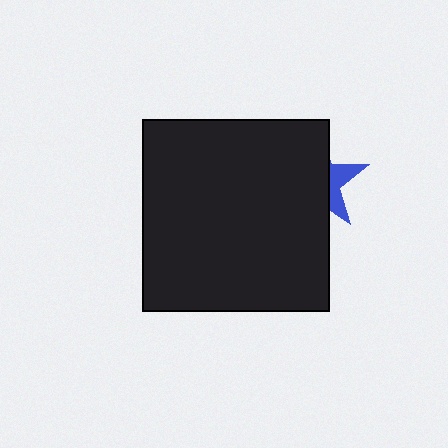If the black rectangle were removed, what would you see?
You would see the complete blue star.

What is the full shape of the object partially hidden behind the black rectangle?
The partially hidden object is a blue star.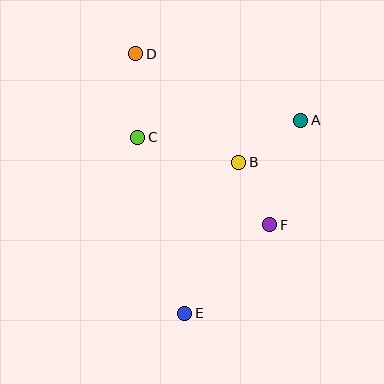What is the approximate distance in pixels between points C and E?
The distance between C and E is approximately 182 pixels.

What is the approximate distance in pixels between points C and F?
The distance between C and F is approximately 158 pixels.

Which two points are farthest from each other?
Points D and E are farthest from each other.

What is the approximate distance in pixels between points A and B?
The distance between A and B is approximately 75 pixels.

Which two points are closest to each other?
Points B and F are closest to each other.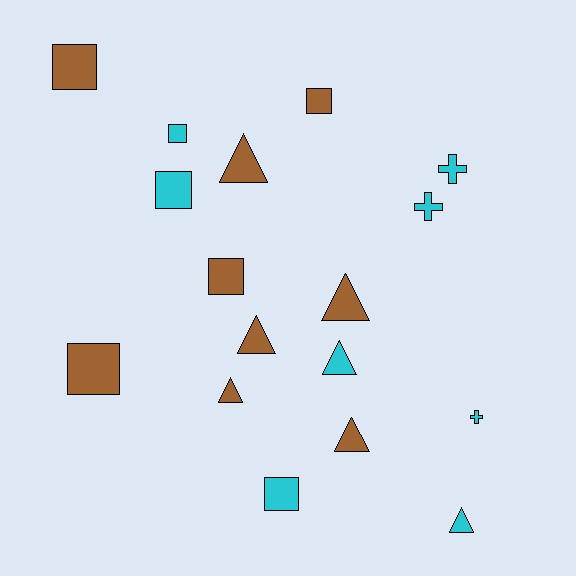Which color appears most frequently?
Brown, with 9 objects.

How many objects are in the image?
There are 17 objects.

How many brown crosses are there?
There are no brown crosses.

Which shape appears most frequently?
Triangle, with 7 objects.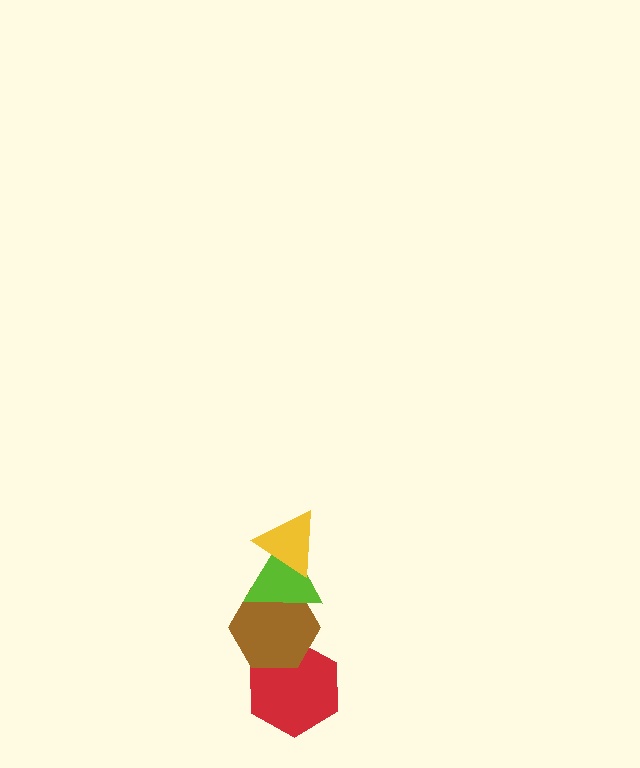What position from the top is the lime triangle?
The lime triangle is 2nd from the top.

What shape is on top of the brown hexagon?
The lime triangle is on top of the brown hexagon.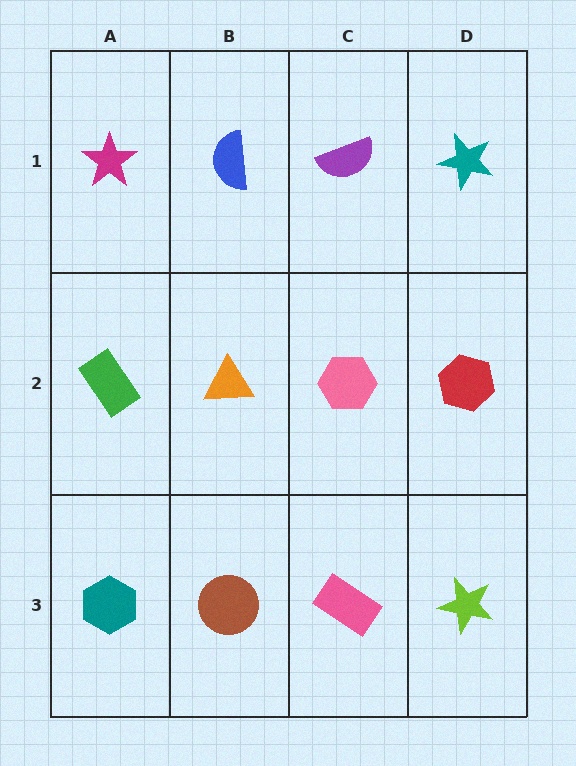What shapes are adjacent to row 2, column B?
A blue semicircle (row 1, column B), a brown circle (row 3, column B), a green rectangle (row 2, column A), a pink hexagon (row 2, column C).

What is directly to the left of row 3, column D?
A pink rectangle.